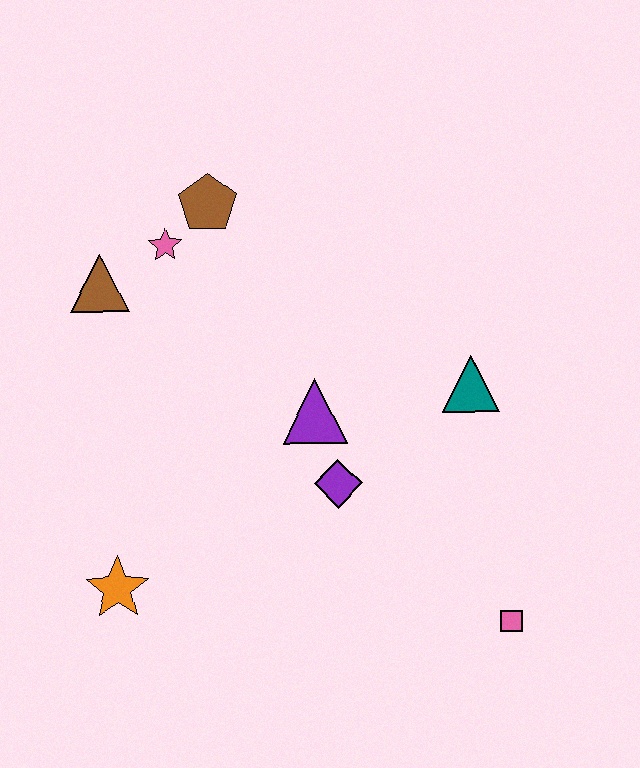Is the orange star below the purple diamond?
Yes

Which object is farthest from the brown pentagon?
The pink square is farthest from the brown pentagon.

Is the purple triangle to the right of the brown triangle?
Yes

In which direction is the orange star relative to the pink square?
The orange star is to the left of the pink square.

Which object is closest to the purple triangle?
The purple diamond is closest to the purple triangle.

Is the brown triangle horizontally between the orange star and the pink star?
No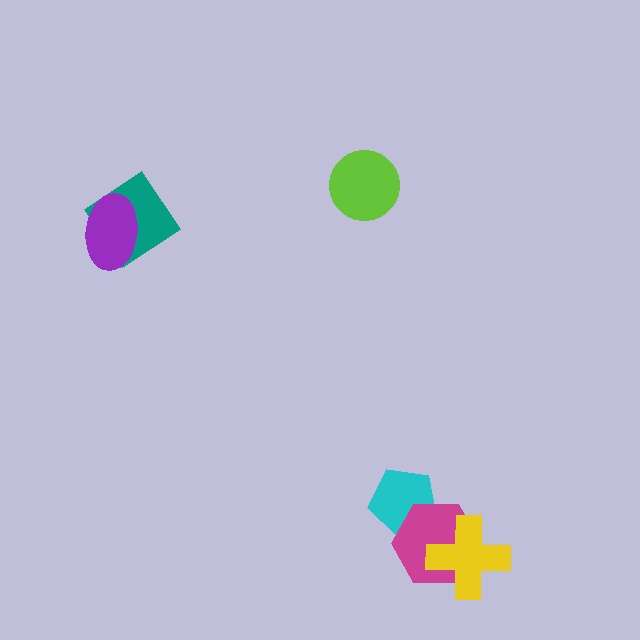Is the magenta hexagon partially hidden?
Yes, it is partially covered by another shape.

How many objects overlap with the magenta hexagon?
2 objects overlap with the magenta hexagon.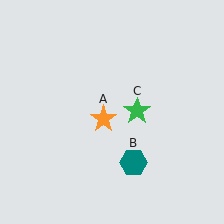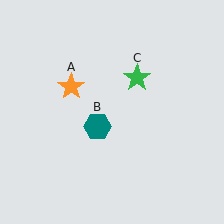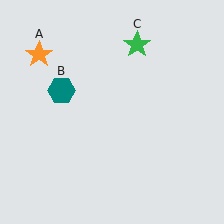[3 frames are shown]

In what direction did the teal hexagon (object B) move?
The teal hexagon (object B) moved up and to the left.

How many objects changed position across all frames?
3 objects changed position: orange star (object A), teal hexagon (object B), green star (object C).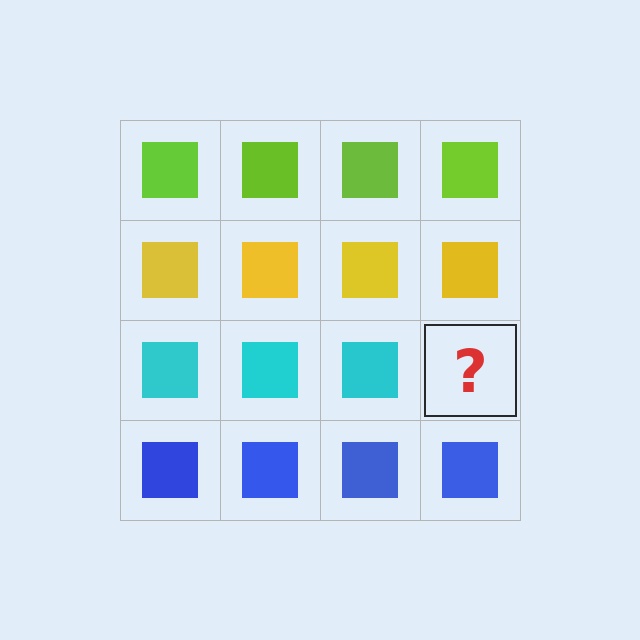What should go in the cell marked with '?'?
The missing cell should contain a cyan square.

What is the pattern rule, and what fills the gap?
The rule is that each row has a consistent color. The gap should be filled with a cyan square.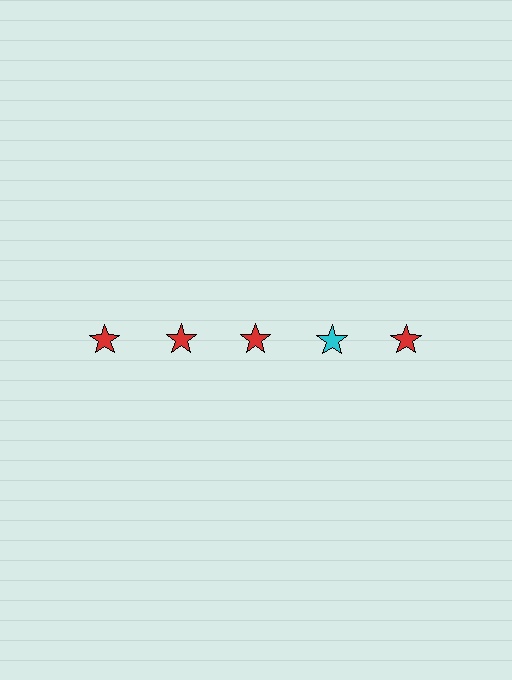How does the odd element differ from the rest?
It has a different color: cyan instead of red.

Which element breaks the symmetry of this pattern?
The cyan star in the top row, second from right column breaks the symmetry. All other shapes are red stars.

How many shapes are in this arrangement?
There are 5 shapes arranged in a grid pattern.